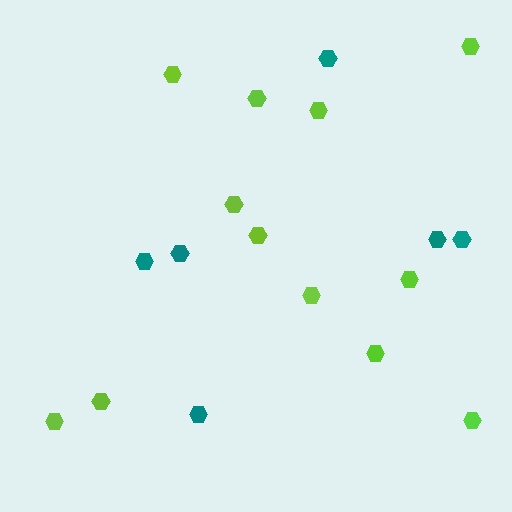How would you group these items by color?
There are 2 groups: one group of teal hexagons (6) and one group of lime hexagons (12).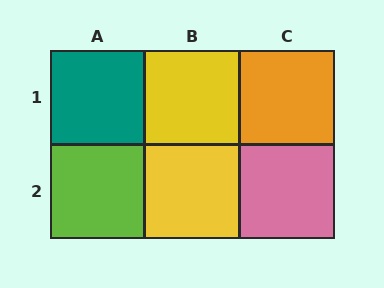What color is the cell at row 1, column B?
Yellow.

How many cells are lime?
1 cell is lime.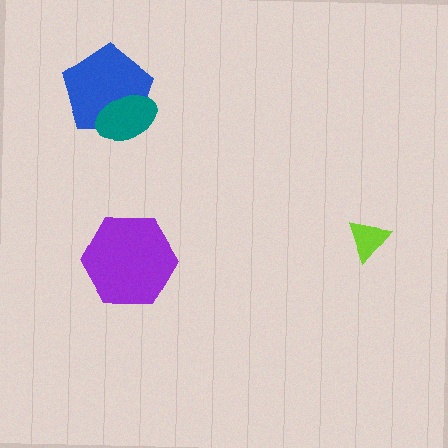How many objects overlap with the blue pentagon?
1 object overlaps with the blue pentagon.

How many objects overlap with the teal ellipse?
1 object overlaps with the teal ellipse.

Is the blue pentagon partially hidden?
Yes, it is partially covered by another shape.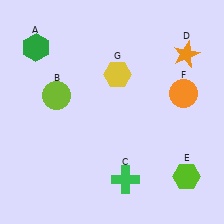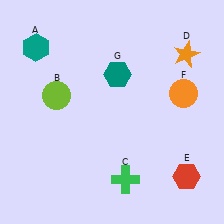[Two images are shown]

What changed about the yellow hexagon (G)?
In Image 1, G is yellow. In Image 2, it changed to teal.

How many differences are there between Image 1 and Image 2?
There are 3 differences between the two images.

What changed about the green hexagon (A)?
In Image 1, A is green. In Image 2, it changed to teal.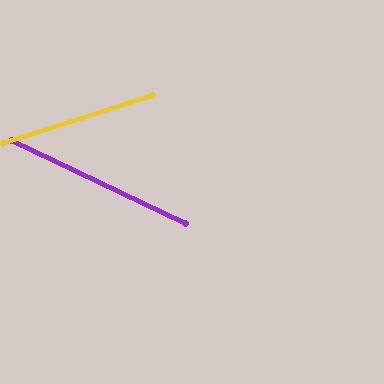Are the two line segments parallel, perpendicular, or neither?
Neither parallel nor perpendicular — they differ by about 43°.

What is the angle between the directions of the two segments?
Approximately 43 degrees.